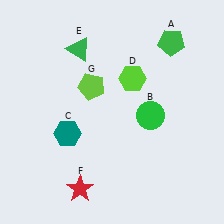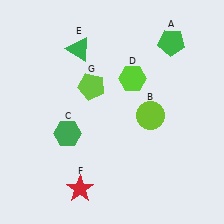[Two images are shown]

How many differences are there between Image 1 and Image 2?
There are 2 differences between the two images.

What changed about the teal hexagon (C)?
In Image 1, C is teal. In Image 2, it changed to green.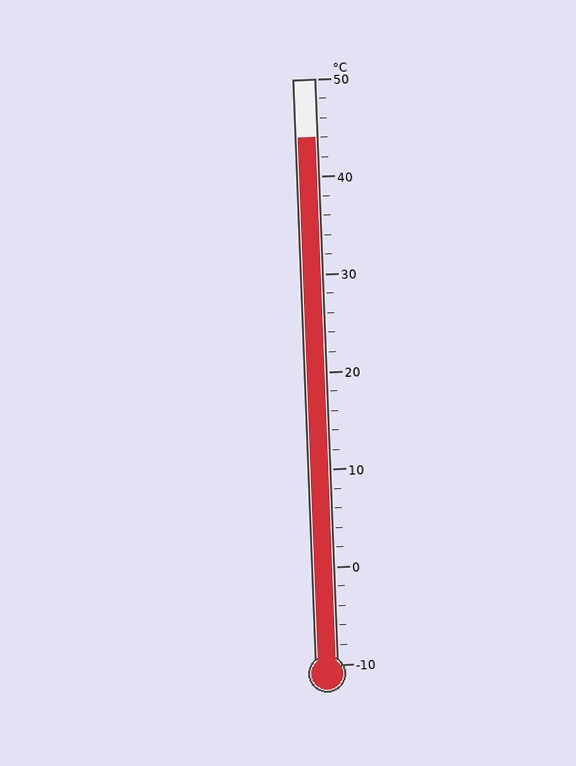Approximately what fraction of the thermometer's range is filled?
The thermometer is filled to approximately 90% of its range.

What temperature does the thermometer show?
The thermometer shows approximately 44°C.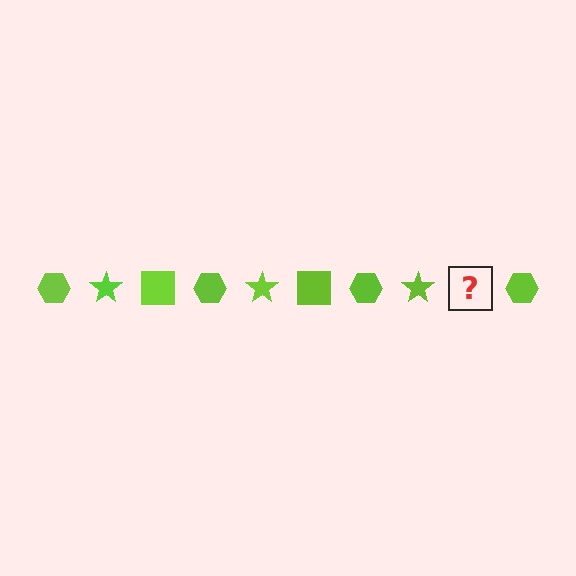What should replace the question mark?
The question mark should be replaced with a lime square.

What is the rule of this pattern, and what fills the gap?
The rule is that the pattern cycles through hexagon, star, square shapes in lime. The gap should be filled with a lime square.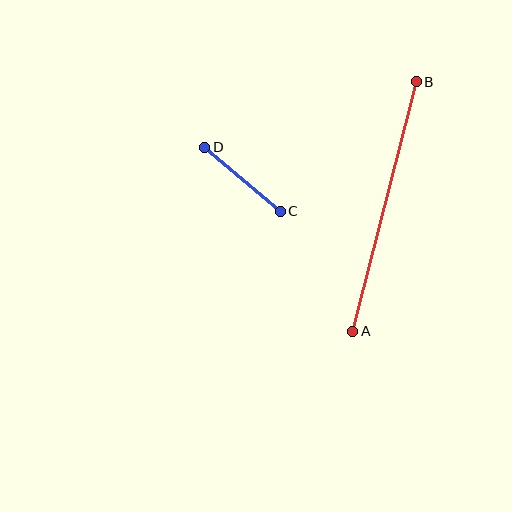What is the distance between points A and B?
The distance is approximately 257 pixels.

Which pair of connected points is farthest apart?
Points A and B are farthest apart.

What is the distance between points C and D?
The distance is approximately 99 pixels.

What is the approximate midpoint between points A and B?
The midpoint is at approximately (384, 206) pixels.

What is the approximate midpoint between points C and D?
The midpoint is at approximately (242, 179) pixels.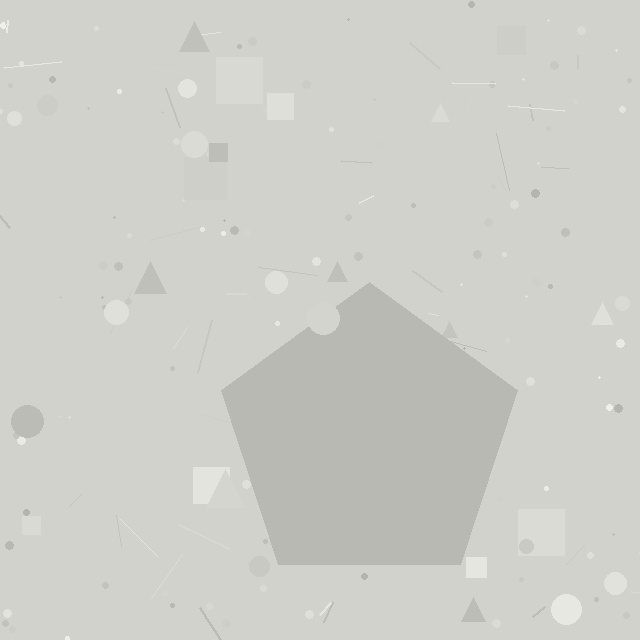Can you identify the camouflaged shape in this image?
The camouflaged shape is a pentagon.